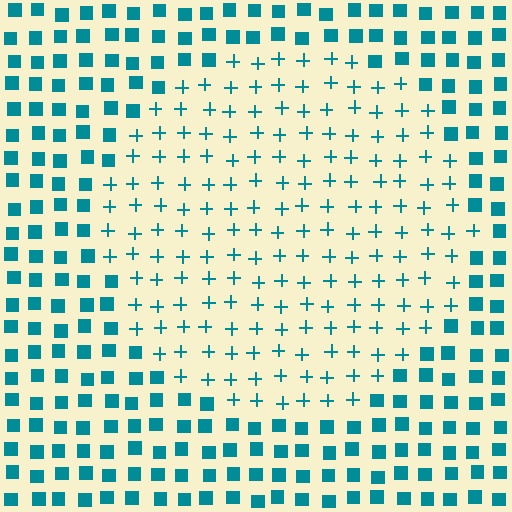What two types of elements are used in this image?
The image uses plus signs inside the circle region and squares outside it.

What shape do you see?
I see a circle.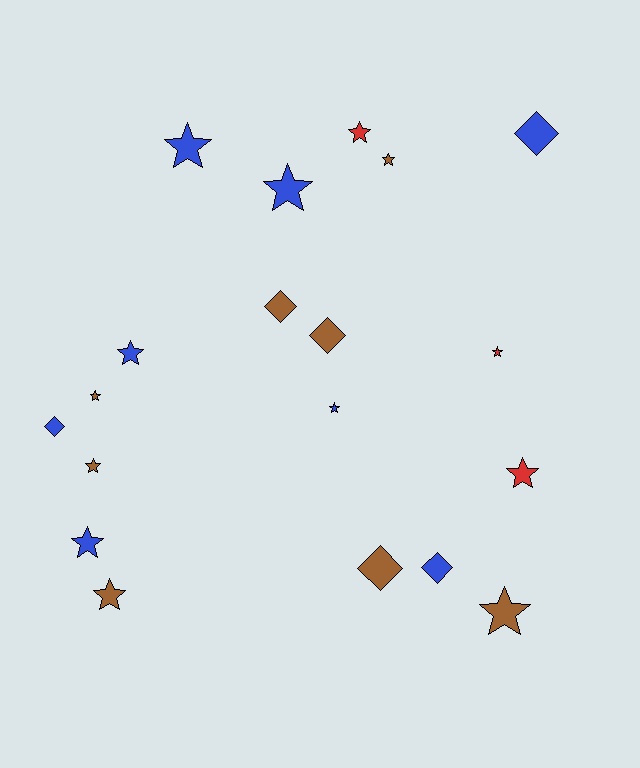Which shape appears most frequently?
Star, with 13 objects.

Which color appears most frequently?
Blue, with 8 objects.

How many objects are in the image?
There are 19 objects.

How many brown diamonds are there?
There are 3 brown diamonds.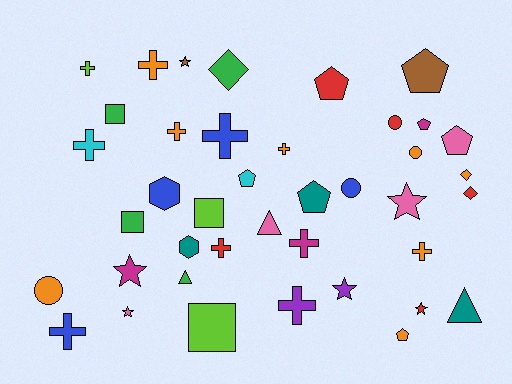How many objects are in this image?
There are 40 objects.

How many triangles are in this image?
There are 3 triangles.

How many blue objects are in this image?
There are 4 blue objects.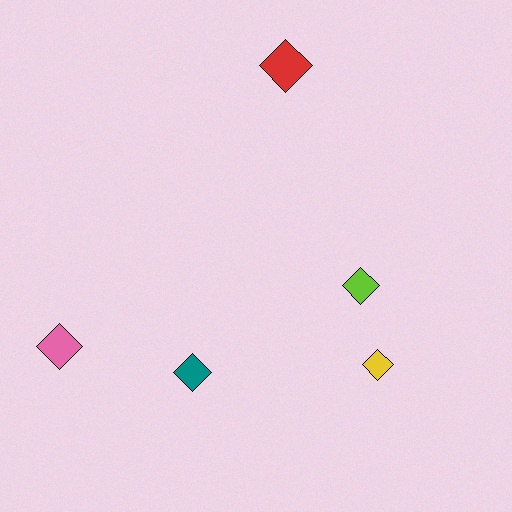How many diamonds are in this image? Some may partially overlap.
There are 5 diamonds.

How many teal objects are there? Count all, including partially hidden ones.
There is 1 teal object.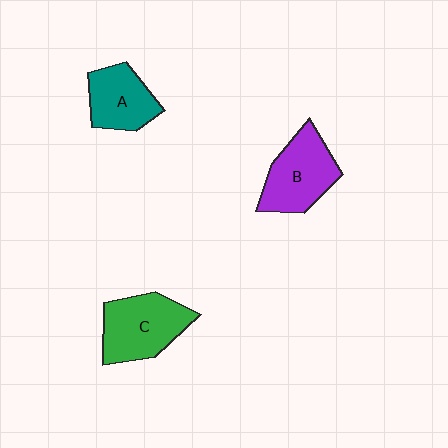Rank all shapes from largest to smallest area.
From largest to smallest: C (green), B (purple), A (teal).